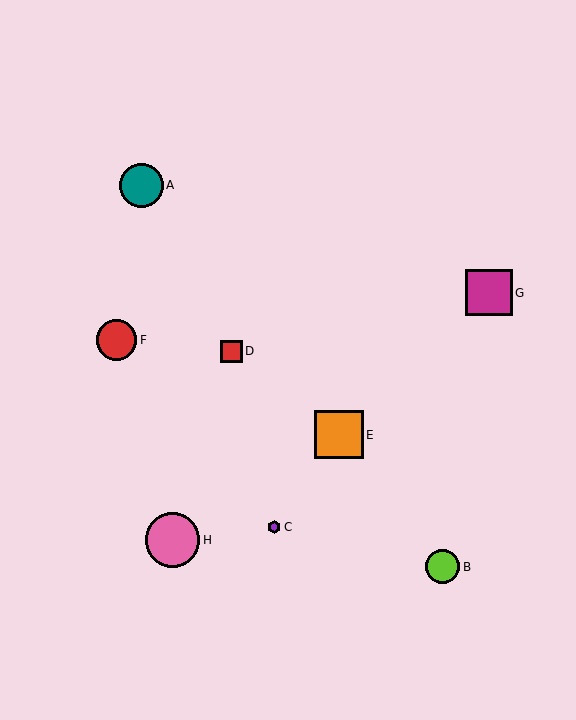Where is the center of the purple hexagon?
The center of the purple hexagon is at (274, 527).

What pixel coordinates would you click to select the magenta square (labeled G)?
Click at (489, 293) to select the magenta square G.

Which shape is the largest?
The pink circle (labeled H) is the largest.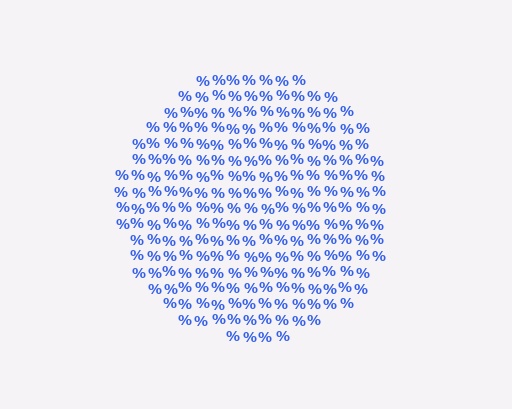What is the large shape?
The large shape is a circle.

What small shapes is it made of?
It is made of small percent signs.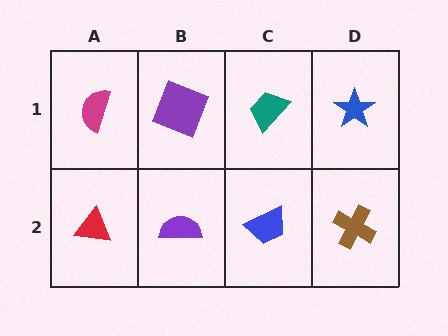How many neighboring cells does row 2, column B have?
3.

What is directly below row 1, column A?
A red triangle.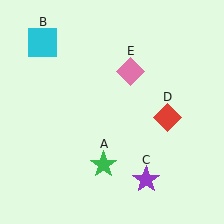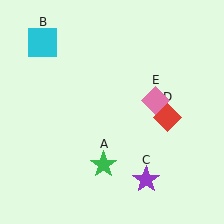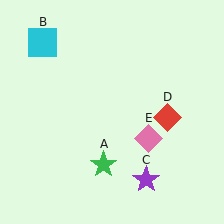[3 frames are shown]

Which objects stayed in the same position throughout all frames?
Green star (object A) and cyan square (object B) and purple star (object C) and red diamond (object D) remained stationary.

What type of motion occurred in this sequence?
The pink diamond (object E) rotated clockwise around the center of the scene.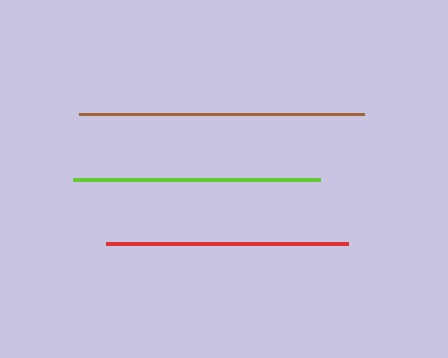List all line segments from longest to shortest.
From longest to shortest: brown, lime, red.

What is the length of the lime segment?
The lime segment is approximately 247 pixels long.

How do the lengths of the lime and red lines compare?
The lime and red lines are approximately the same length.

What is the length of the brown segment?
The brown segment is approximately 285 pixels long.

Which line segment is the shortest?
The red line is the shortest at approximately 241 pixels.